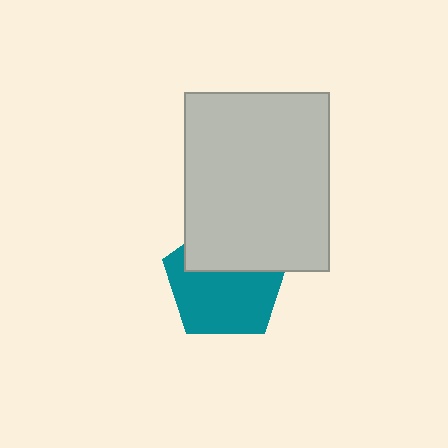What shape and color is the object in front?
The object in front is a light gray rectangle.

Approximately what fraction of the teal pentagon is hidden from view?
Roughly 38% of the teal pentagon is hidden behind the light gray rectangle.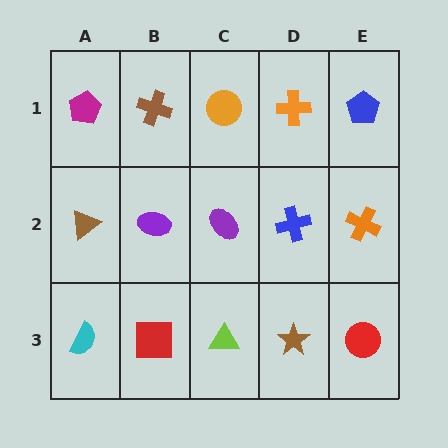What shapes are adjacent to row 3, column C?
A purple ellipse (row 2, column C), a red square (row 3, column B), a brown star (row 3, column D).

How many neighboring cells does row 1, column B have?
3.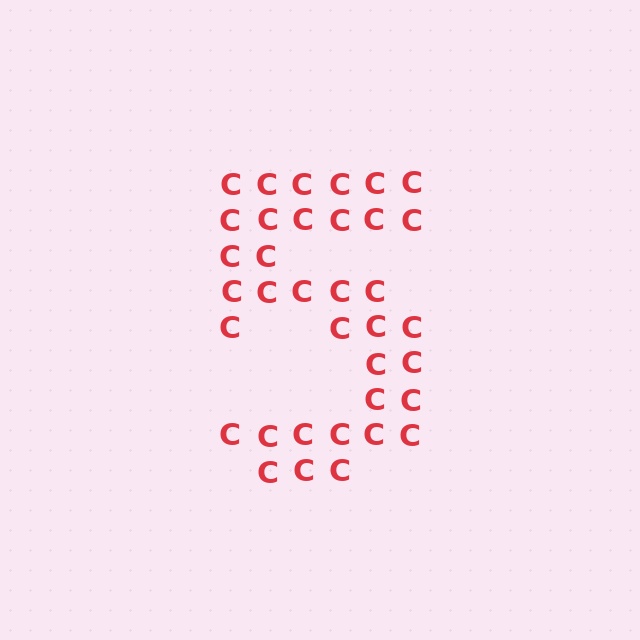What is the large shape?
The large shape is the digit 5.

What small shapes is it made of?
It is made of small letter C's.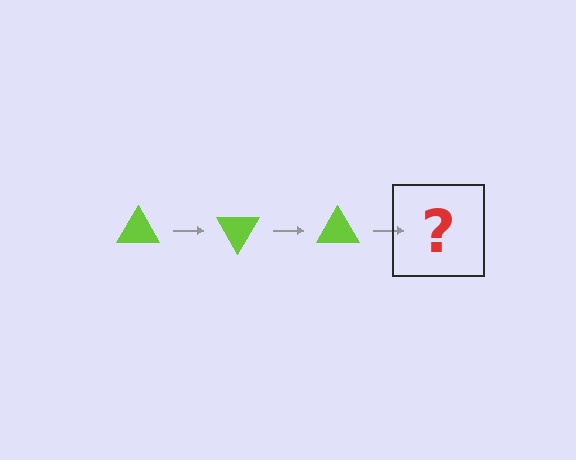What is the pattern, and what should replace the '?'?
The pattern is that the triangle rotates 60 degrees each step. The '?' should be a lime triangle rotated 180 degrees.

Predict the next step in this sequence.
The next step is a lime triangle rotated 180 degrees.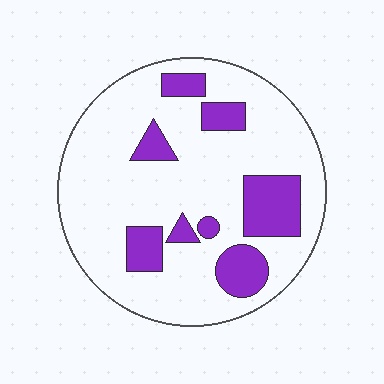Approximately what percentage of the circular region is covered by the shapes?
Approximately 20%.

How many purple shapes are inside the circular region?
8.